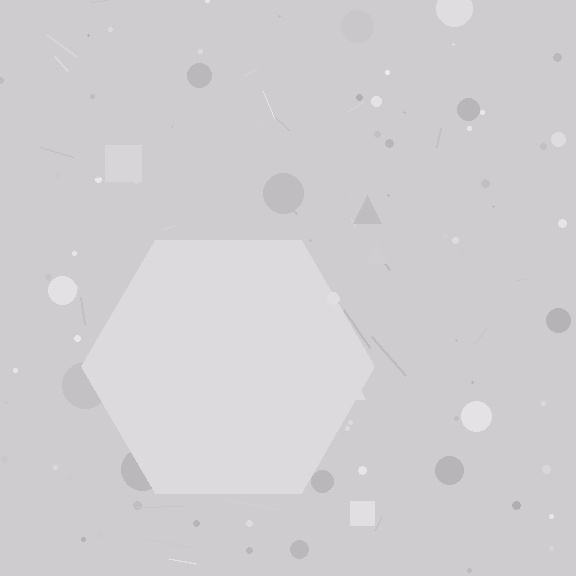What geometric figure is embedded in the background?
A hexagon is embedded in the background.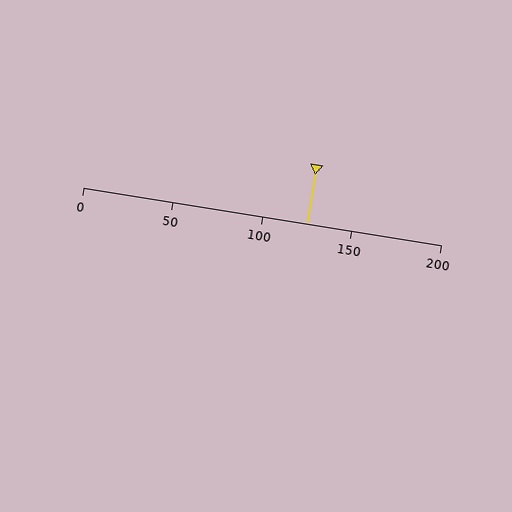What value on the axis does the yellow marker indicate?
The marker indicates approximately 125.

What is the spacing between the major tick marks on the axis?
The major ticks are spaced 50 apart.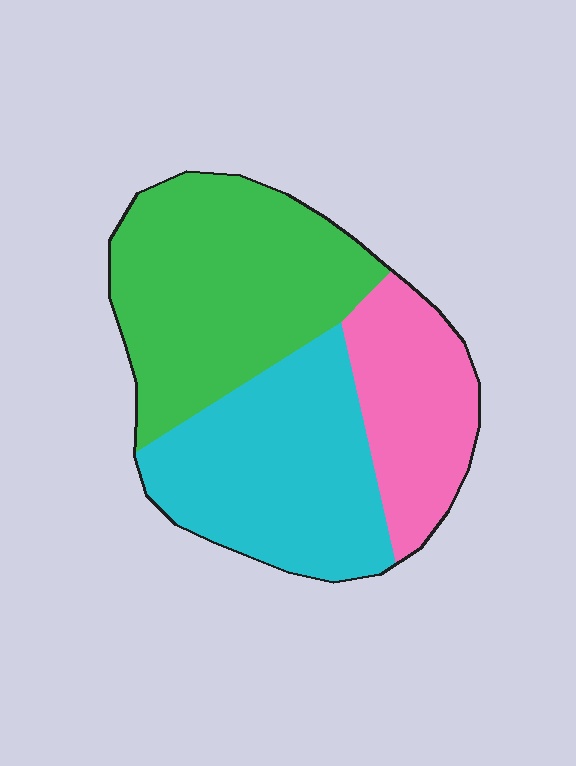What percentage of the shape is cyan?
Cyan takes up about three eighths (3/8) of the shape.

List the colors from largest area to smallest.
From largest to smallest: green, cyan, pink.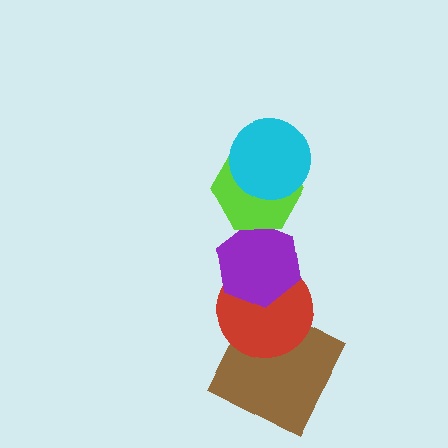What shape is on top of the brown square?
The red circle is on top of the brown square.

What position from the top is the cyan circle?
The cyan circle is 1st from the top.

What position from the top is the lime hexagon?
The lime hexagon is 2nd from the top.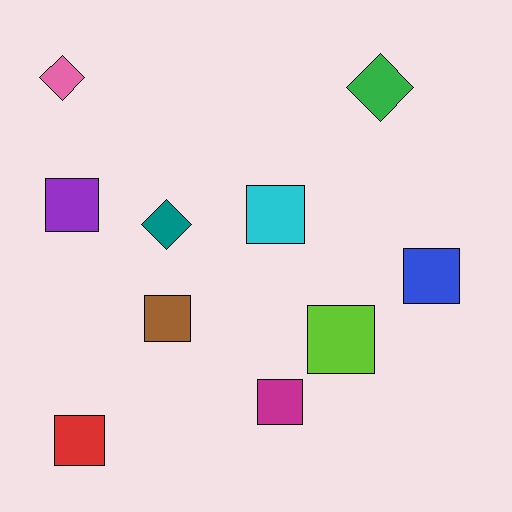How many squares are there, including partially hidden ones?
There are 7 squares.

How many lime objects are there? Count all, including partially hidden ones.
There is 1 lime object.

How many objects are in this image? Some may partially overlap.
There are 10 objects.